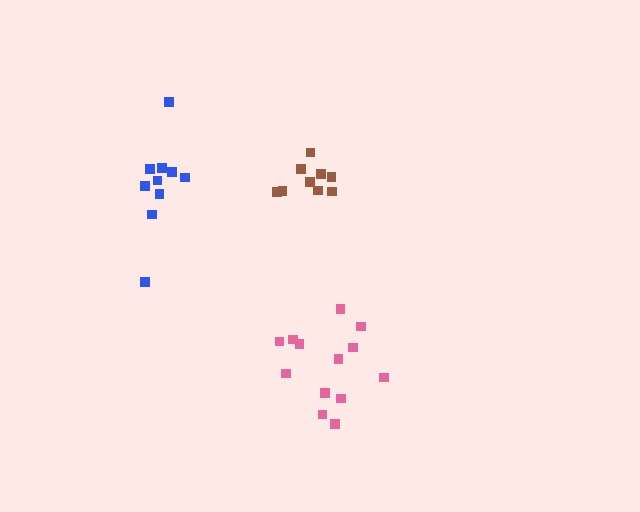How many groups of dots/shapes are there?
There are 3 groups.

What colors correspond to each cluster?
The clusters are colored: blue, pink, brown.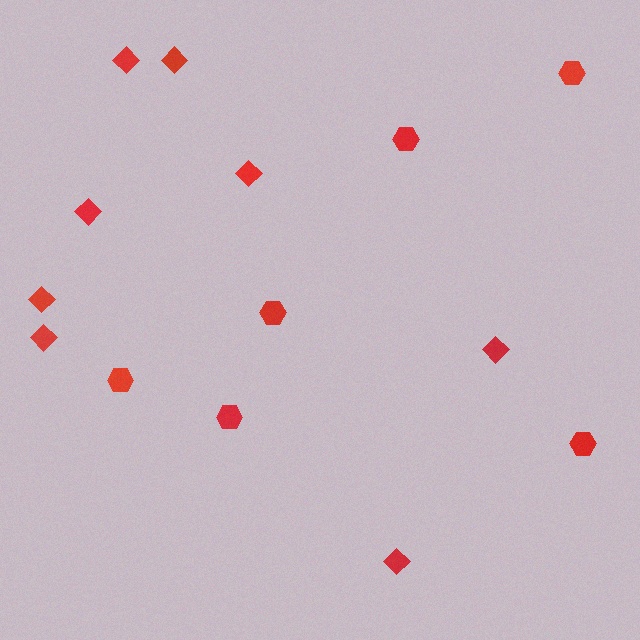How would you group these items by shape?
There are 2 groups: one group of hexagons (6) and one group of diamonds (8).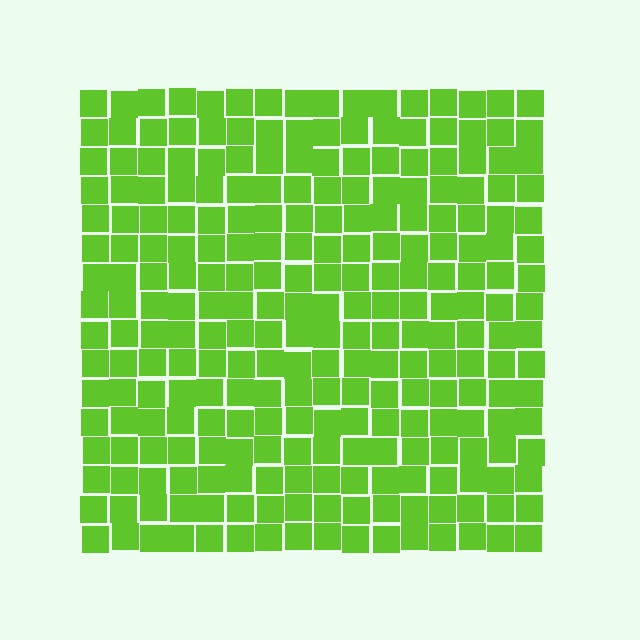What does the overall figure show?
The overall figure shows a square.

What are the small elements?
The small elements are squares.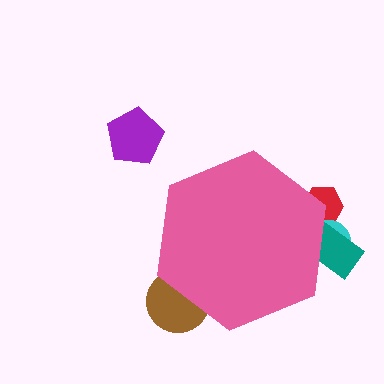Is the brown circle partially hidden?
Yes, the brown circle is partially hidden behind the pink hexagon.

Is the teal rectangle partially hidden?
Yes, the teal rectangle is partially hidden behind the pink hexagon.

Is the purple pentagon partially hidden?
No, the purple pentagon is fully visible.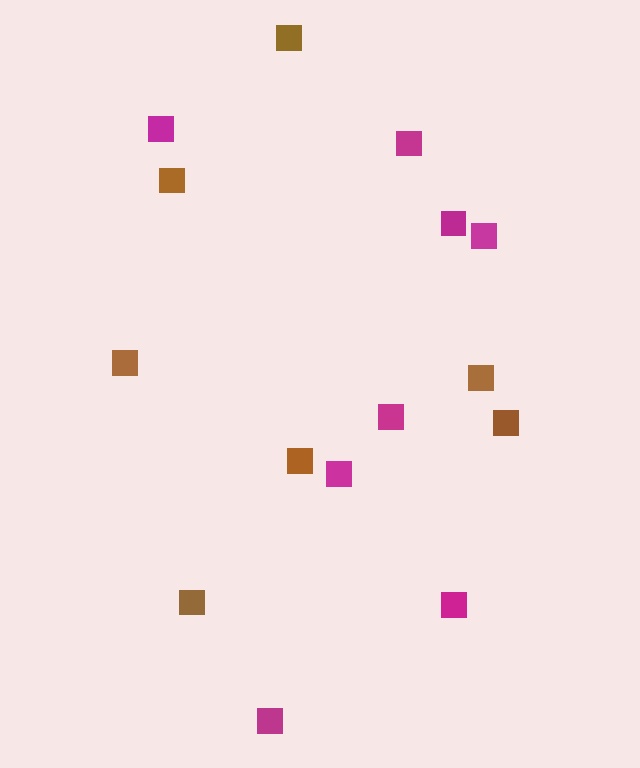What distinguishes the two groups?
There are 2 groups: one group of magenta squares (8) and one group of brown squares (7).